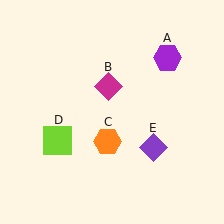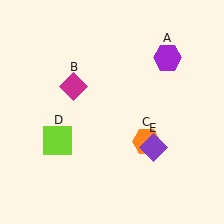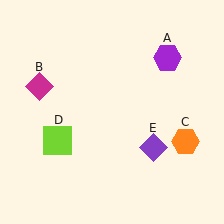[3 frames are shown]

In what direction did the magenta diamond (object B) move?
The magenta diamond (object B) moved left.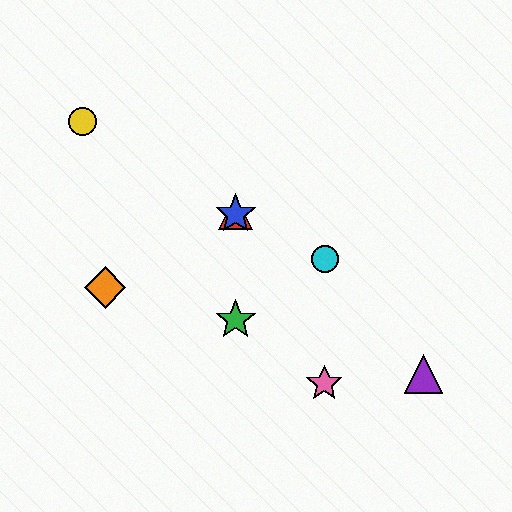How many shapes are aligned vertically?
3 shapes (the red triangle, the blue star, the green star) are aligned vertically.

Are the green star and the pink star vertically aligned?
No, the green star is at x≈236 and the pink star is at x≈324.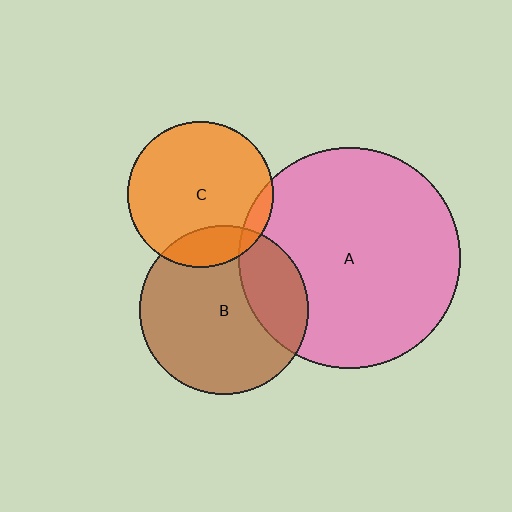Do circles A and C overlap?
Yes.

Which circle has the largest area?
Circle A (pink).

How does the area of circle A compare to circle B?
Approximately 1.7 times.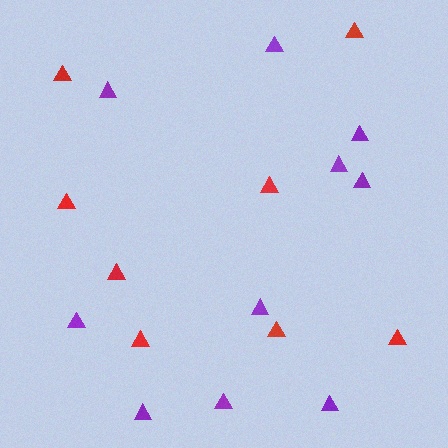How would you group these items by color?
There are 2 groups: one group of red triangles (8) and one group of purple triangles (10).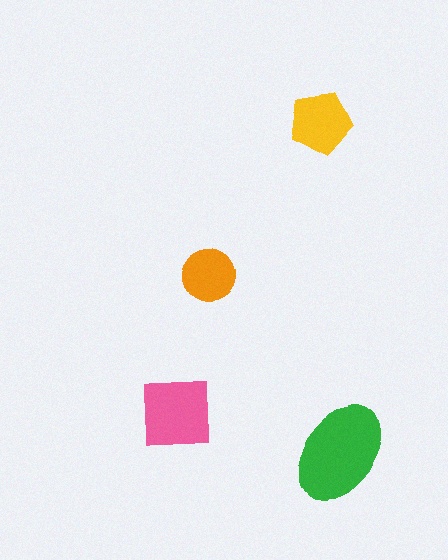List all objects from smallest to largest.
The orange circle, the yellow pentagon, the pink square, the green ellipse.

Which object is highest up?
The yellow pentagon is topmost.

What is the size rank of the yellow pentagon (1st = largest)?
3rd.